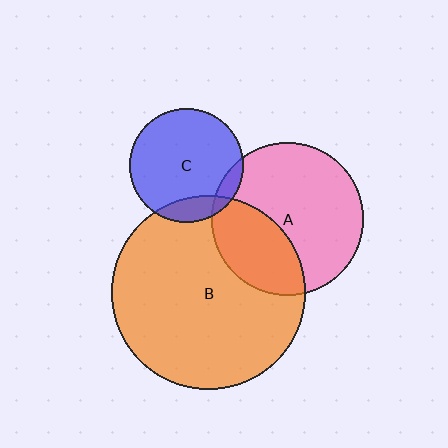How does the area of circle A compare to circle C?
Approximately 1.8 times.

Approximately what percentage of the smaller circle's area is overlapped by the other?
Approximately 10%.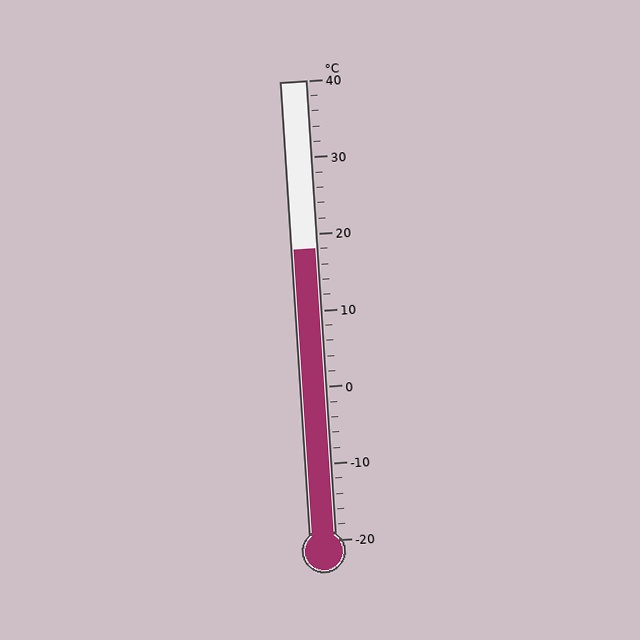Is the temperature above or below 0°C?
The temperature is above 0°C.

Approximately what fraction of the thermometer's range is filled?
The thermometer is filled to approximately 65% of its range.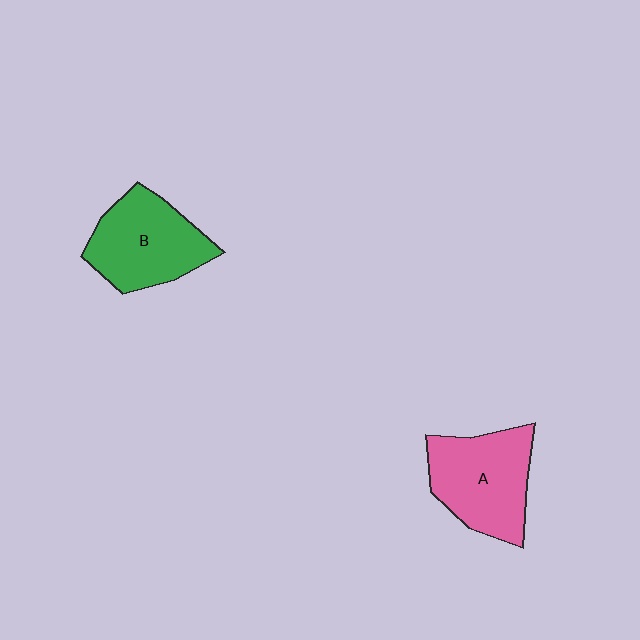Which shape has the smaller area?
Shape B (green).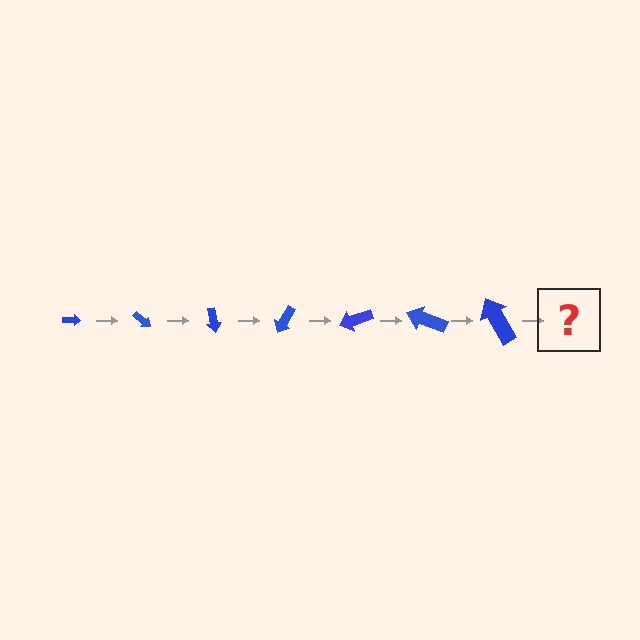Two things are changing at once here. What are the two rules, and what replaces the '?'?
The two rules are that the arrow grows larger each step and it rotates 40 degrees each step. The '?' should be an arrow, larger than the previous one and rotated 280 degrees from the start.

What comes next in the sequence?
The next element should be an arrow, larger than the previous one and rotated 280 degrees from the start.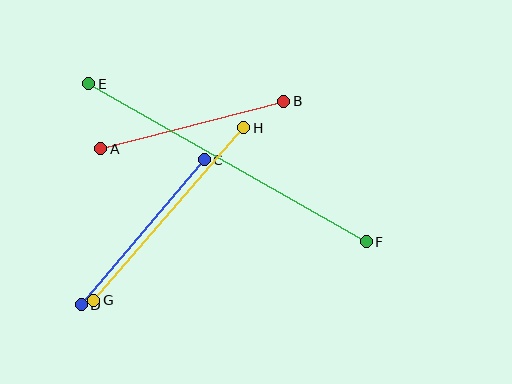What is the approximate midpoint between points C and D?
The midpoint is at approximately (143, 232) pixels.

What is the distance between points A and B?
The distance is approximately 189 pixels.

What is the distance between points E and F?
The distance is approximately 319 pixels.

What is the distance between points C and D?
The distance is approximately 190 pixels.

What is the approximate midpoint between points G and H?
The midpoint is at approximately (169, 214) pixels.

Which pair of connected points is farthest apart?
Points E and F are farthest apart.